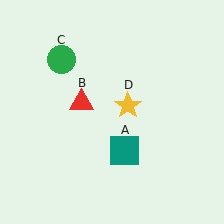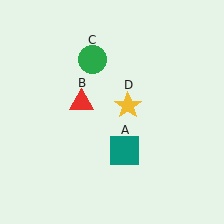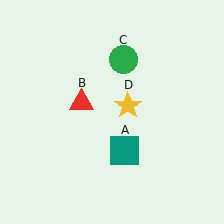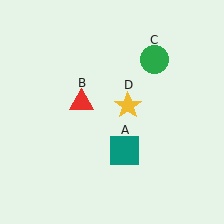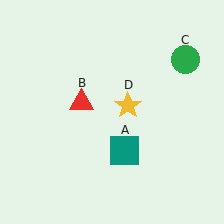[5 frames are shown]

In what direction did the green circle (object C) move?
The green circle (object C) moved right.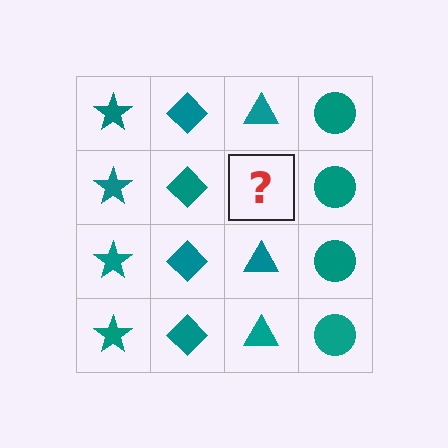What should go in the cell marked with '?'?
The missing cell should contain a teal triangle.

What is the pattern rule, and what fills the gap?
The rule is that each column has a consistent shape. The gap should be filled with a teal triangle.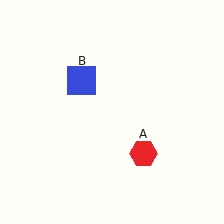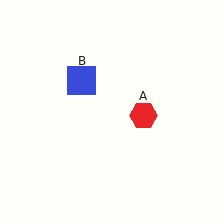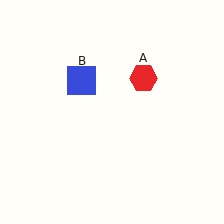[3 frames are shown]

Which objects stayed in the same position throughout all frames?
Blue square (object B) remained stationary.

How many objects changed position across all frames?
1 object changed position: red hexagon (object A).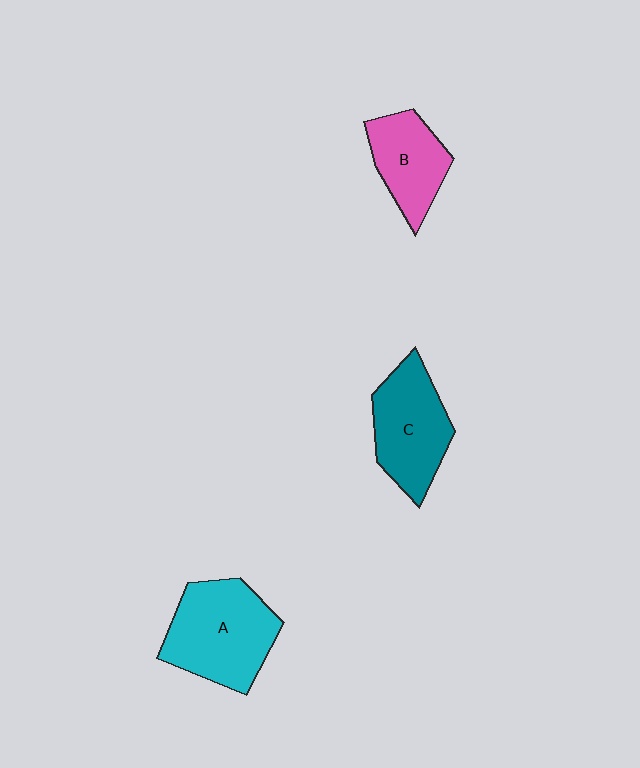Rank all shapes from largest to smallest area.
From largest to smallest: A (cyan), C (teal), B (pink).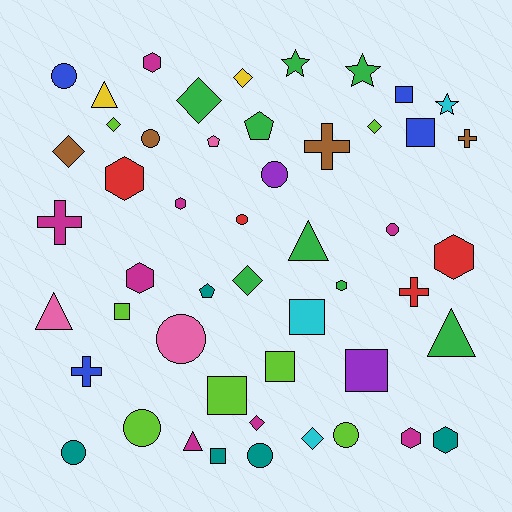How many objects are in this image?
There are 50 objects.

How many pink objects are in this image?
There are 3 pink objects.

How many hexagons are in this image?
There are 8 hexagons.